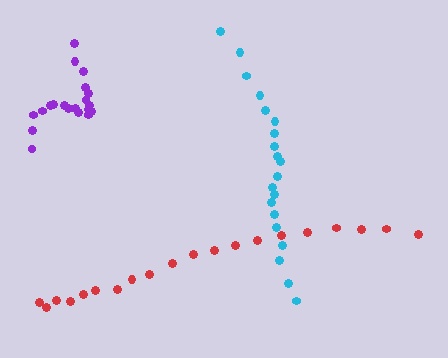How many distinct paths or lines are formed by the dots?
There are 3 distinct paths.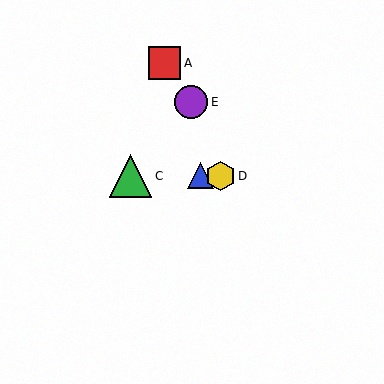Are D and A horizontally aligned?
No, D is at y≈176 and A is at y≈63.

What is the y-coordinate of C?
Object C is at y≈176.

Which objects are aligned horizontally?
Objects B, C, D are aligned horizontally.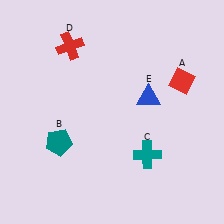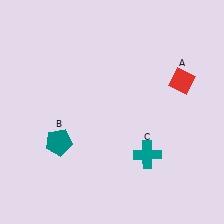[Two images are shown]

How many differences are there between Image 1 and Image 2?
There are 2 differences between the two images.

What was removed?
The blue triangle (E), the red cross (D) were removed in Image 2.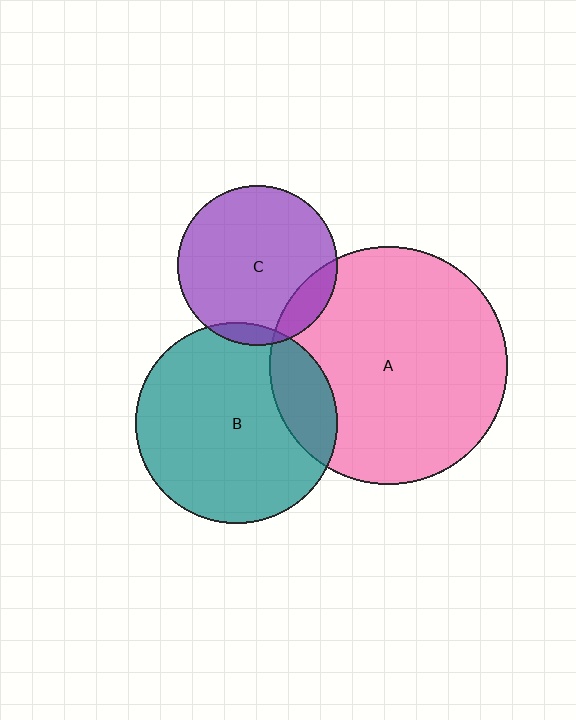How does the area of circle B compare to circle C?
Approximately 1.6 times.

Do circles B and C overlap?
Yes.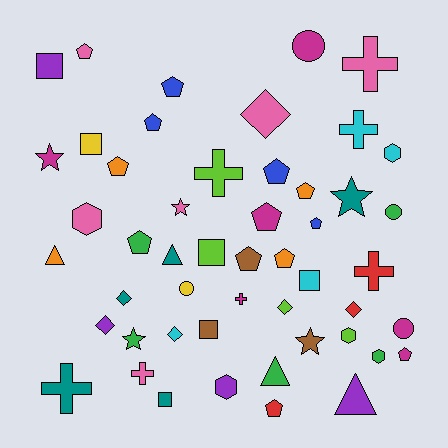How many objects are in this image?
There are 50 objects.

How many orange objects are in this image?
There are 4 orange objects.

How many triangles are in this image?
There are 4 triangles.